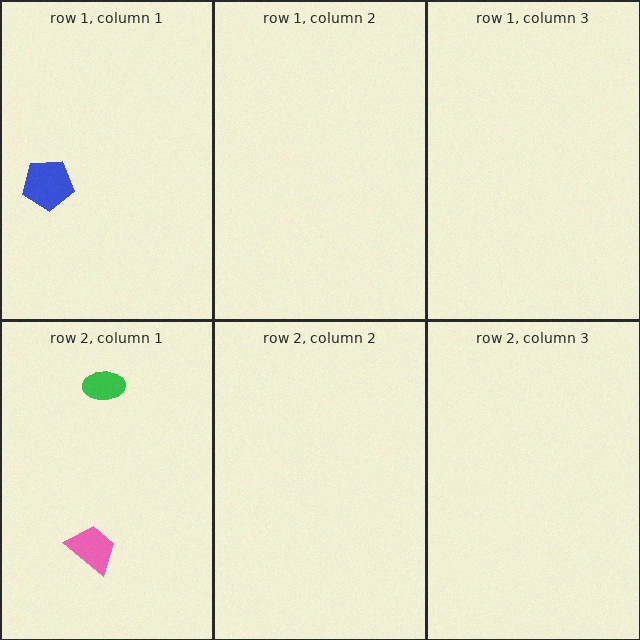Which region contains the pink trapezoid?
The row 2, column 1 region.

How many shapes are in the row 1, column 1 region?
1.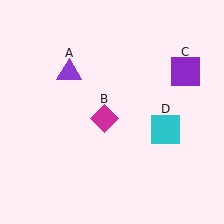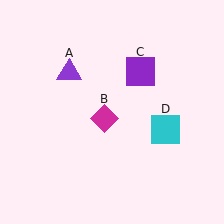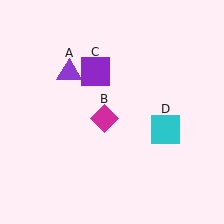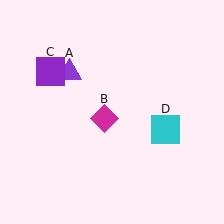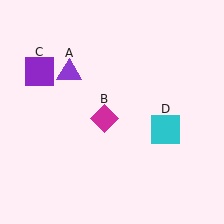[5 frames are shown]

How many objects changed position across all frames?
1 object changed position: purple square (object C).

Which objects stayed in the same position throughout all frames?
Purple triangle (object A) and magenta diamond (object B) and cyan square (object D) remained stationary.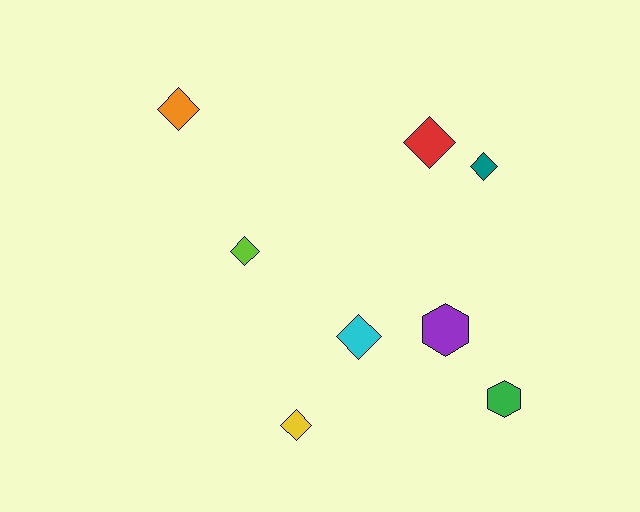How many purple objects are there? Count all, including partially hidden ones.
There is 1 purple object.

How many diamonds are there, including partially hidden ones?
There are 6 diamonds.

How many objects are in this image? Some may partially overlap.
There are 8 objects.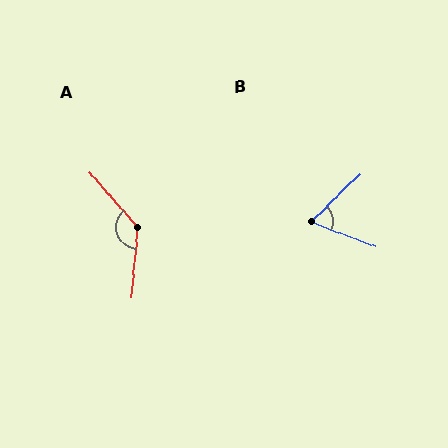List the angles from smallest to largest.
B (64°), A (134°).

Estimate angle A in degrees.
Approximately 134 degrees.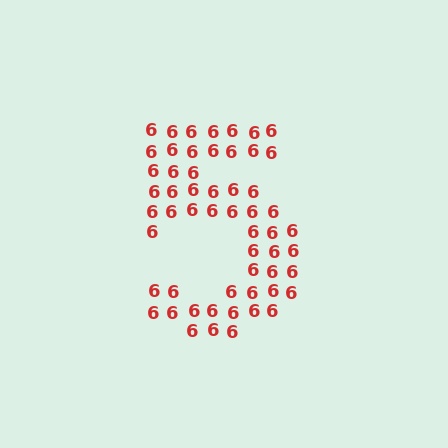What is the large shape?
The large shape is the digit 5.